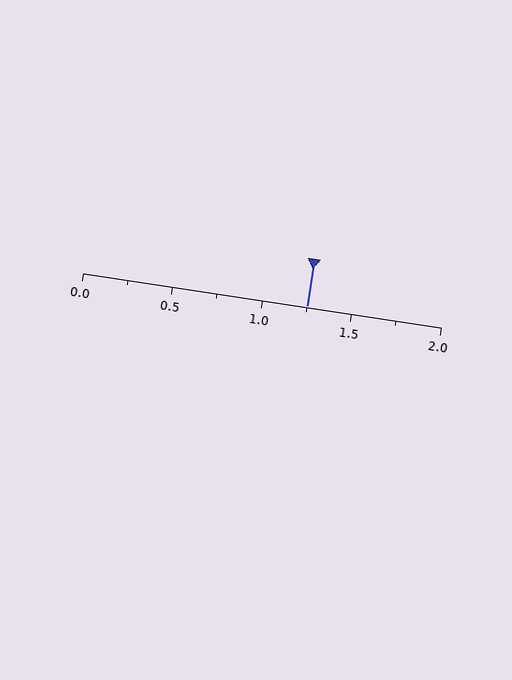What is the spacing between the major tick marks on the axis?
The major ticks are spaced 0.5 apart.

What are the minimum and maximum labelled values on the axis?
The axis runs from 0.0 to 2.0.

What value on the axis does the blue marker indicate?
The marker indicates approximately 1.25.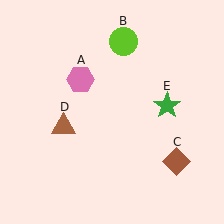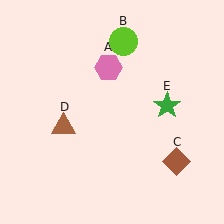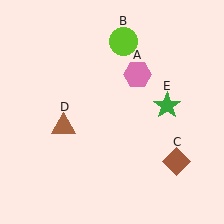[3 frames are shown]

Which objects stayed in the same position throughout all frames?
Lime circle (object B) and brown diamond (object C) and brown triangle (object D) and green star (object E) remained stationary.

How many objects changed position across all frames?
1 object changed position: pink hexagon (object A).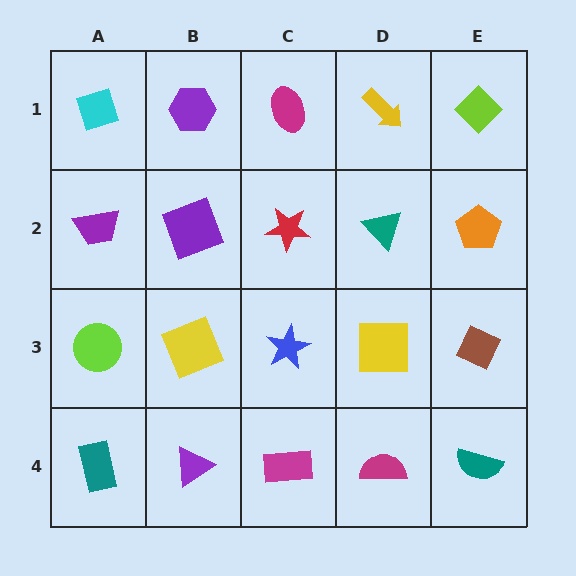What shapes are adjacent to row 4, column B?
A yellow square (row 3, column B), a teal rectangle (row 4, column A), a magenta rectangle (row 4, column C).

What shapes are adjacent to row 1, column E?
An orange pentagon (row 2, column E), a yellow arrow (row 1, column D).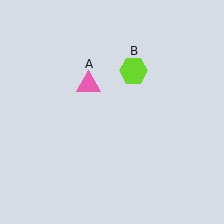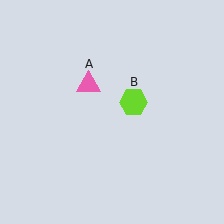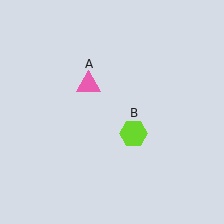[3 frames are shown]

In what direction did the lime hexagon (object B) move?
The lime hexagon (object B) moved down.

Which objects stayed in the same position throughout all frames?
Pink triangle (object A) remained stationary.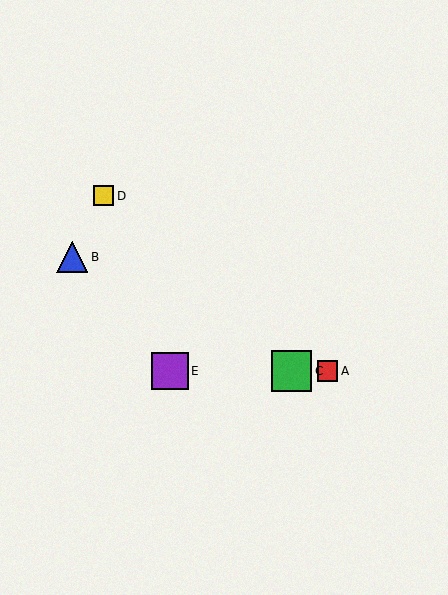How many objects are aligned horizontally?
3 objects (A, C, E) are aligned horizontally.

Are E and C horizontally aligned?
Yes, both are at y≈371.